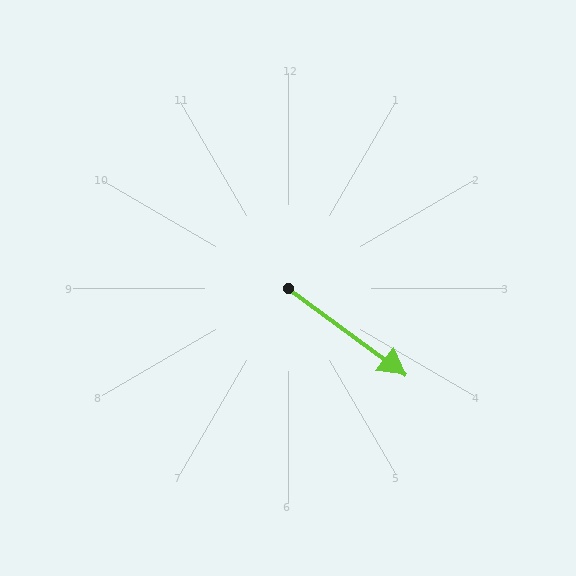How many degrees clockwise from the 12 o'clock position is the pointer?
Approximately 126 degrees.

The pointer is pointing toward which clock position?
Roughly 4 o'clock.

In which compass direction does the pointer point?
Southeast.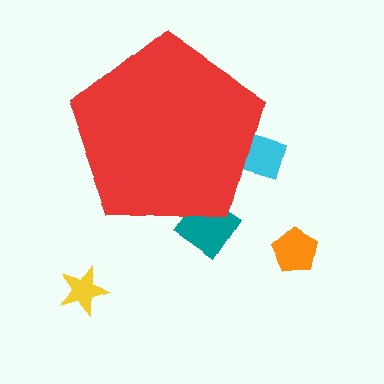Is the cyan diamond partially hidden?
Yes, the cyan diamond is partially hidden behind the red pentagon.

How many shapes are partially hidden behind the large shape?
2 shapes are partially hidden.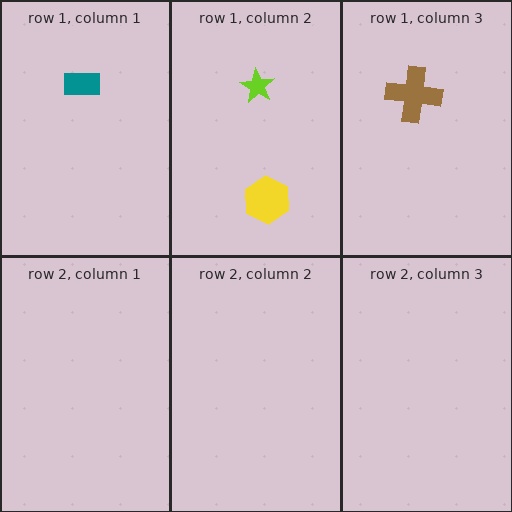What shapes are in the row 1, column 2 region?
The lime star, the yellow hexagon.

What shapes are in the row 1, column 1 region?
The teal rectangle.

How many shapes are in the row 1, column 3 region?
1.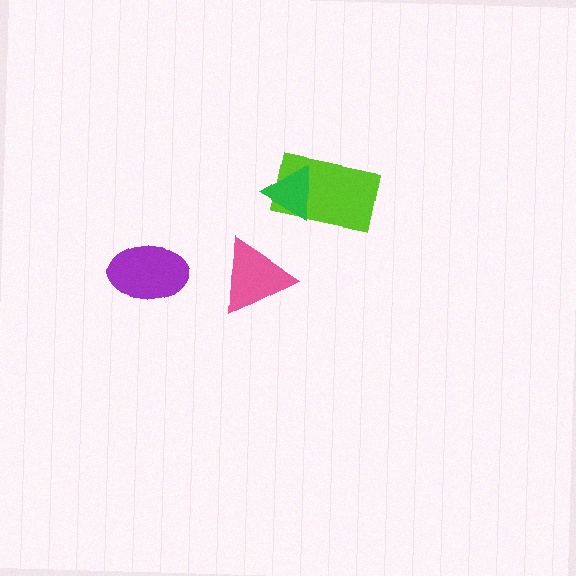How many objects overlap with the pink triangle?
0 objects overlap with the pink triangle.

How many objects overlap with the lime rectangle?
1 object overlaps with the lime rectangle.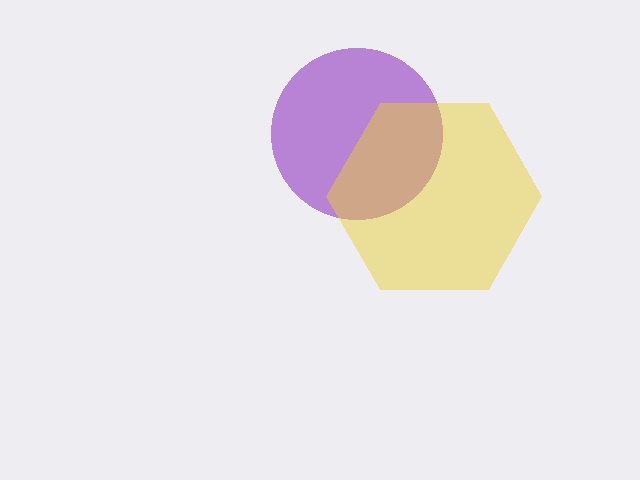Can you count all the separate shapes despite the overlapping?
Yes, there are 2 separate shapes.